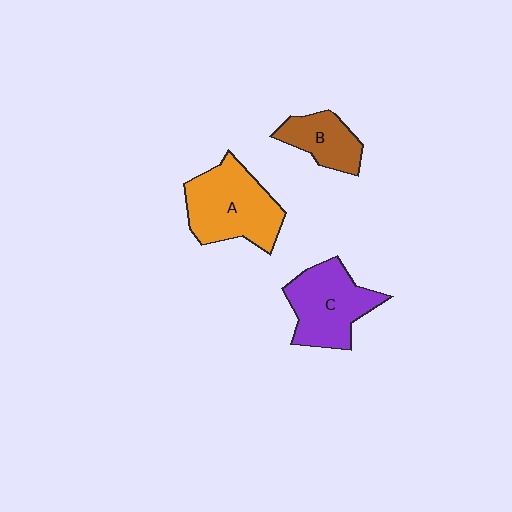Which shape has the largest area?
Shape A (orange).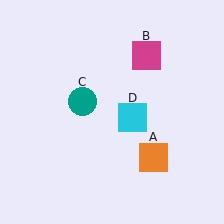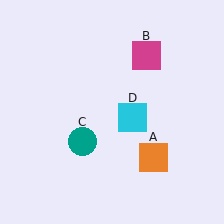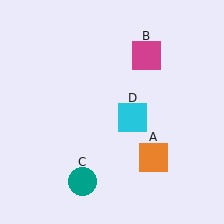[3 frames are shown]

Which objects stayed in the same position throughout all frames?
Orange square (object A) and magenta square (object B) and cyan square (object D) remained stationary.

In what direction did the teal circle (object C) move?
The teal circle (object C) moved down.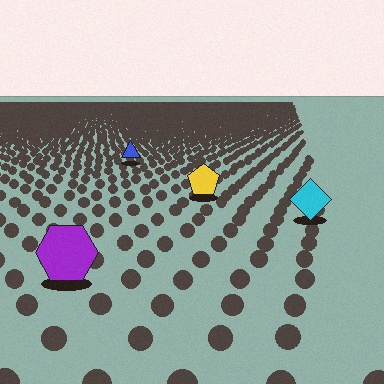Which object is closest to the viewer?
The purple hexagon is closest. The texture marks near it are larger and more spread out.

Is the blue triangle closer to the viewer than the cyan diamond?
No. The cyan diamond is closer — you can tell from the texture gradient: the ground texture is coarser near it.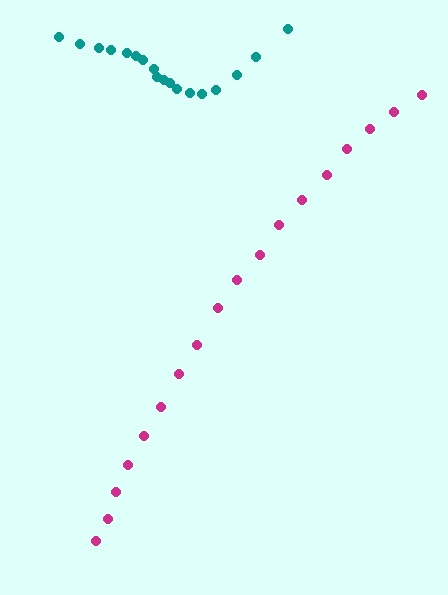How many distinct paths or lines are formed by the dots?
There are 2 distinct paths.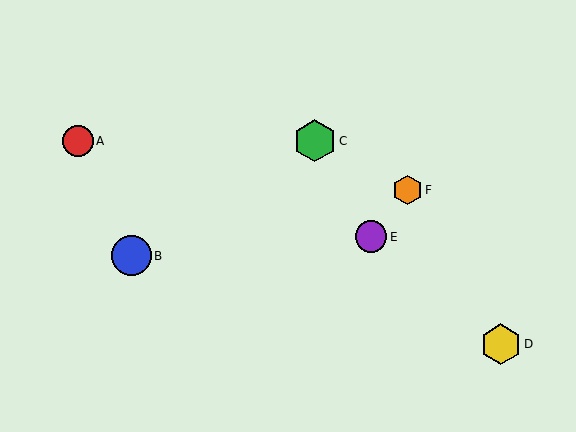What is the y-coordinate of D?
Object D is at y≈344.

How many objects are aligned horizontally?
2 objects (A, C) are aligned horizontally.